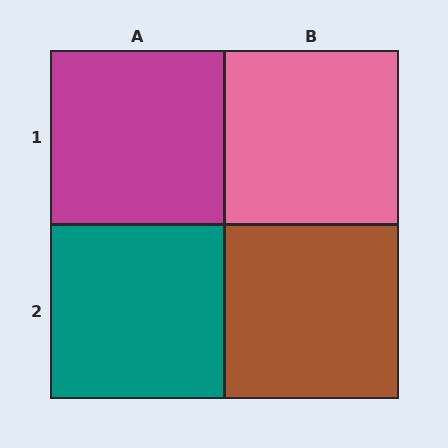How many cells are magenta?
1 cell is magenta.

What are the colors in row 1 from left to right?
Magenta, pink.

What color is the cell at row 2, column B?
Brown.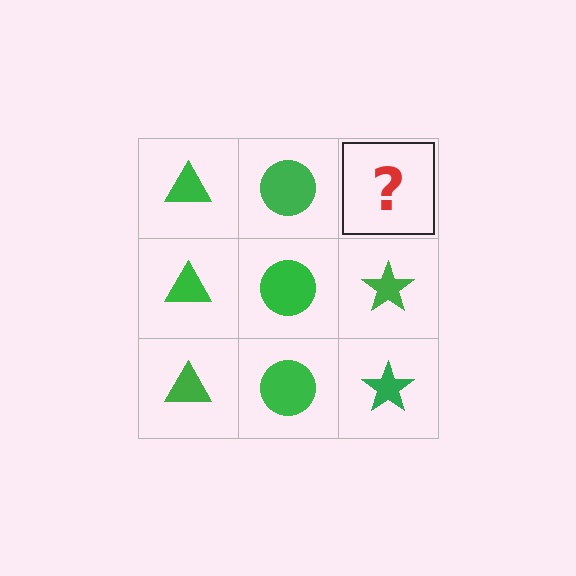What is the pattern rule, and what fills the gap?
The rule is that each column has a consistent shape. The gap should be filled with a green star.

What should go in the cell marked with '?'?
The missing cell should contain a green star.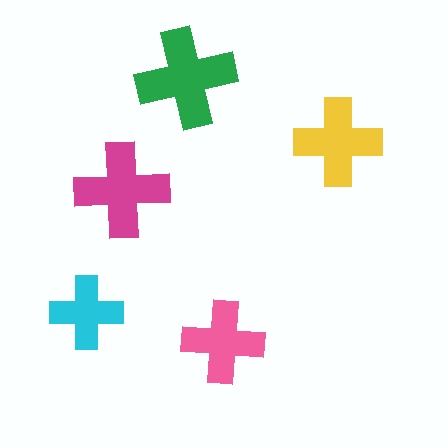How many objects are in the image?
There are 5 objects in the image.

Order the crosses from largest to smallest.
the green one, the magenta one, the yellow one, the pink one, the cyan one.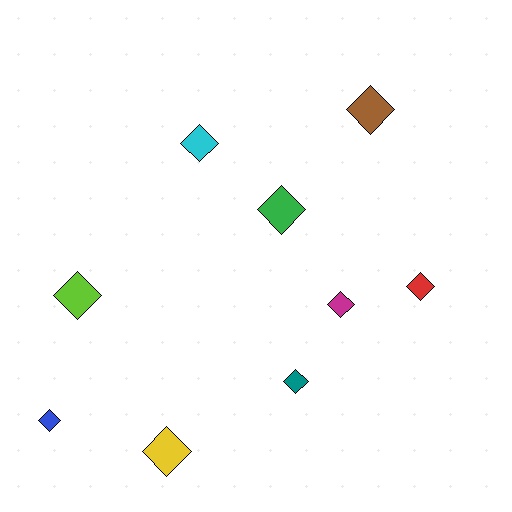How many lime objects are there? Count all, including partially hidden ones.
There is 1 lime object.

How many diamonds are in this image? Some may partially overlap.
There are 9 diamonds.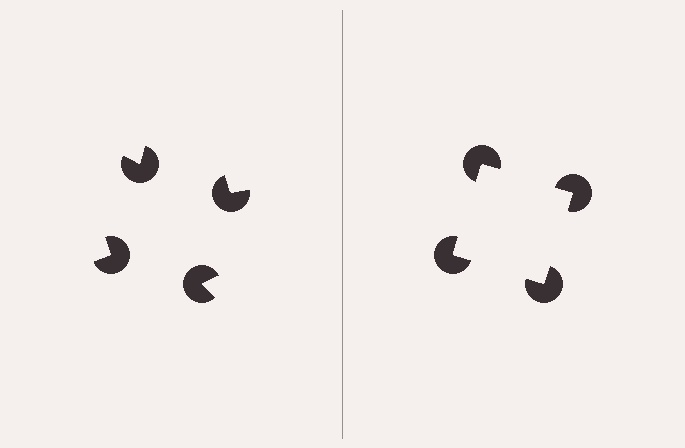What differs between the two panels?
The pac-man discs are positioned identically on both sides; only the wedge orientations differ. On the right they align to a square; on the left they are misaligned.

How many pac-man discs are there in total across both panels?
8 — 4 on each side.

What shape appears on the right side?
An illusory square.